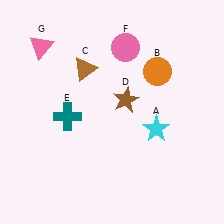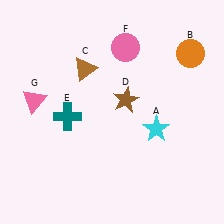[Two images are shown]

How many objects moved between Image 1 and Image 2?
2 objects moved between the two images.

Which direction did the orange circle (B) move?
The orange circle (B) moved right.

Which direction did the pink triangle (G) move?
The pink triangle (G) moved down.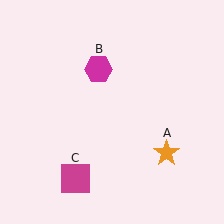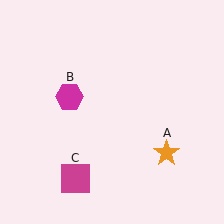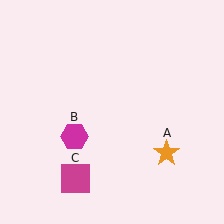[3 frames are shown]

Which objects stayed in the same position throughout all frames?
Orange star (object A) and magenta square (object C) remained stationary.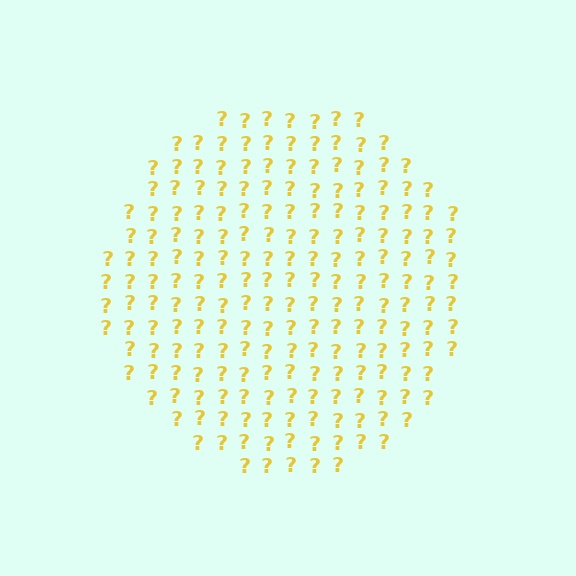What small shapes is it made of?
It is made of small question marks.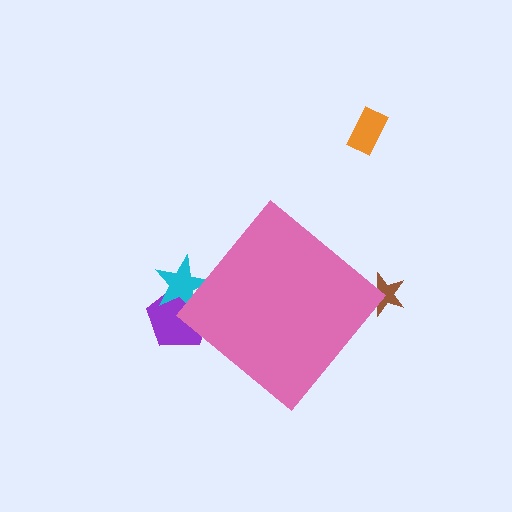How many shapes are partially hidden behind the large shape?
3 shapes are partially hidden.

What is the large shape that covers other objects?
A pink diamond.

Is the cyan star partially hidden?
Yes, the cyan star is partially hidden behind the pink diamond.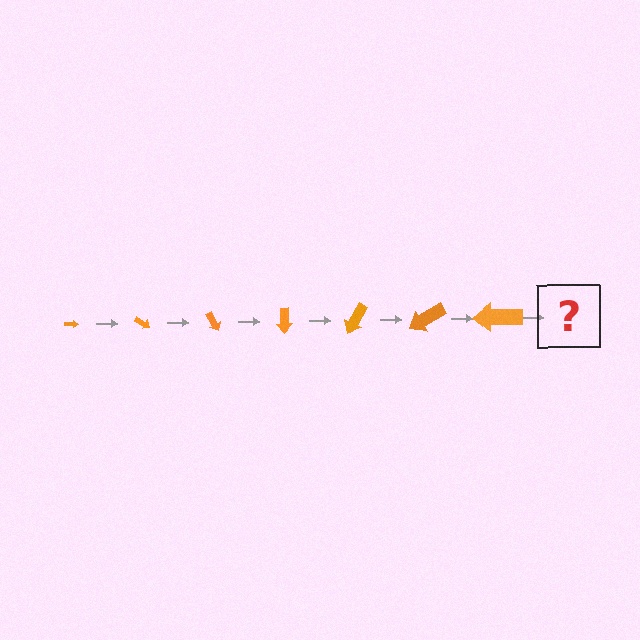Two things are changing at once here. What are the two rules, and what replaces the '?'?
The two rules are that the arrow grows larger each step and it rotates 30 degrees each step. The '?' should be an arrow, larger than the previous one and rotated 210 degrees from the start.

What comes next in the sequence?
The next element should be an arrow, larger than the previous one and rotated 210 degrees from the start.